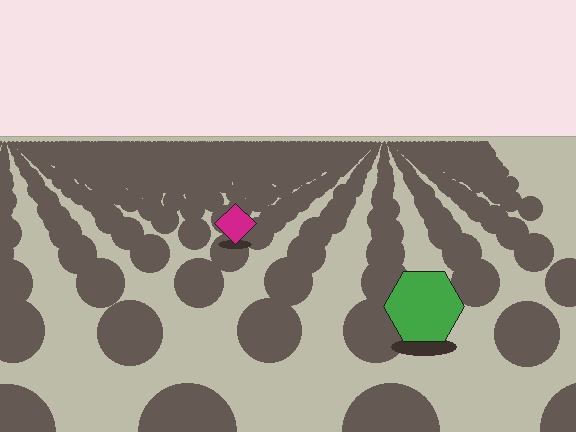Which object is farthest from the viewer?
The magenta diamond is farthest from the viewer. It appears smaller and the ground texture around it is denser.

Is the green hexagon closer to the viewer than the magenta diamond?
Yes. The green hexagon is closer — you can tell from the texture gradient: the ground texture is coarser near it.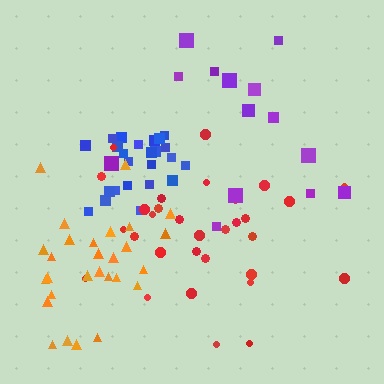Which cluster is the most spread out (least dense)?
Purple.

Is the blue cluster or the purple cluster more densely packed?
Blue.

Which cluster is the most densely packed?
Blue.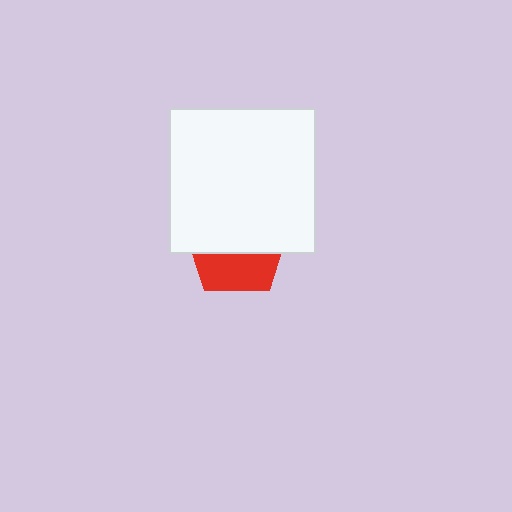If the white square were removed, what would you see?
You would see the complete red pentagon.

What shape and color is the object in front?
The object in front is a white square.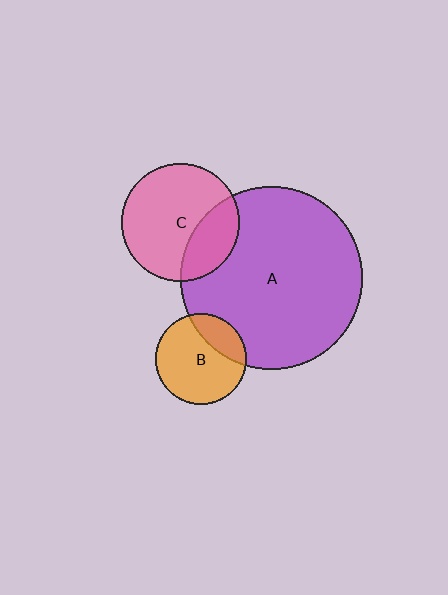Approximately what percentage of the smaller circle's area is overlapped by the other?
Approximately 25%.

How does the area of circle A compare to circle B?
Approximately 4.0 times.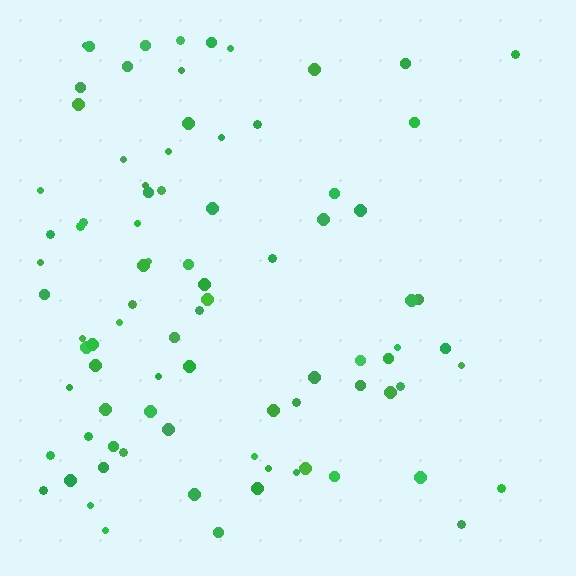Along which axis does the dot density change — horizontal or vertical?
Horizontal.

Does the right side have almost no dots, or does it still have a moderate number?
Still a moderate number, just noticeably fewer than the left.